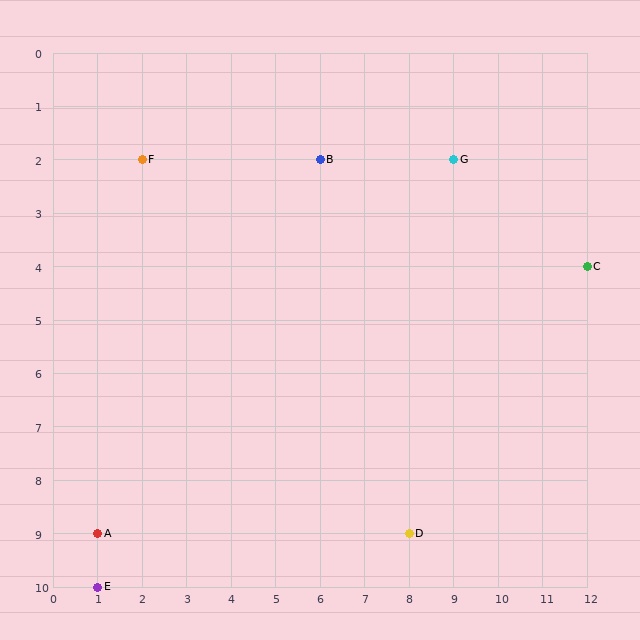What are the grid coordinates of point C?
Point C is at grid coordinates (12, 4).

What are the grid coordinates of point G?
Point G is at grid coordinates (9, 2).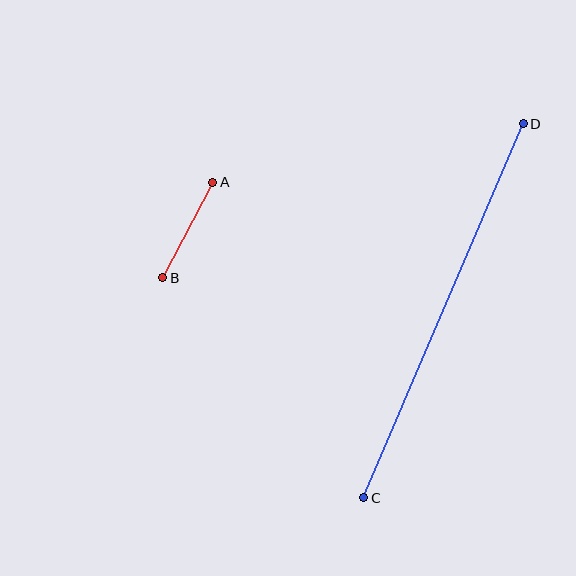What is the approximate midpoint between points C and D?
The midpoint is at approximately (444, 311) pixels.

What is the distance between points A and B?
The distance is approximately 108 pixels.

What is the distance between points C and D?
The distance is approximately 407 pixels.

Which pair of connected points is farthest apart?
Points C and D are farthest apart.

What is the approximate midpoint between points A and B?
The midpoint is at approximately (188, 230) pixels.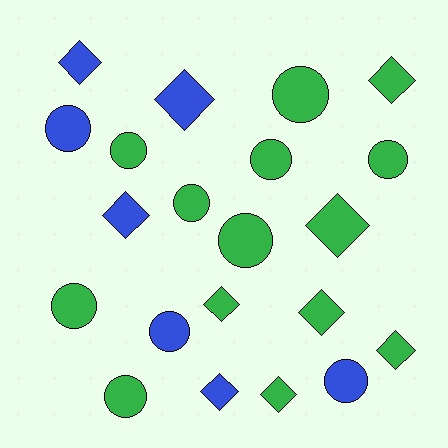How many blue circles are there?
There are 3 blue circles.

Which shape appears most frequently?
Circle, with 11 objects.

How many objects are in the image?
There are 21 objects.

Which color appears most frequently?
Green, with 14 objects.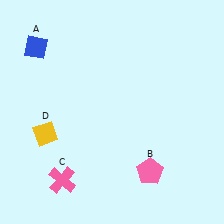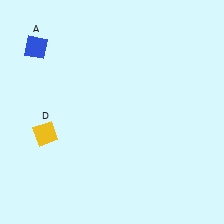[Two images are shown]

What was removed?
The pink pentagon (B), the pink cross (C) were removed in Image 2.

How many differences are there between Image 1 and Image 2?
There are 2 differences between the two images.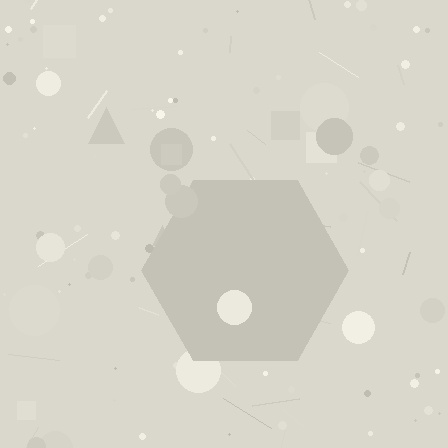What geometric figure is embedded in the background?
A hexagon is embedded in the background.